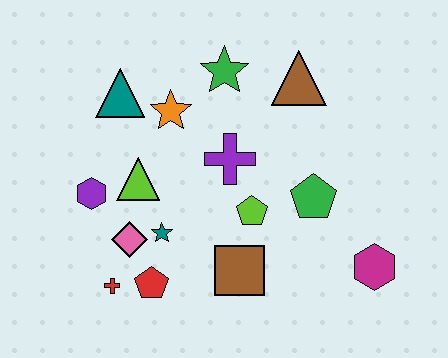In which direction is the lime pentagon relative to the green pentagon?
The lime pentagon is to the left of the green pentagon.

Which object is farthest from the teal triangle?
The magenta hexagon is farthest from the teal triangle.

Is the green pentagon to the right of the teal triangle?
Yes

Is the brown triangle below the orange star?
No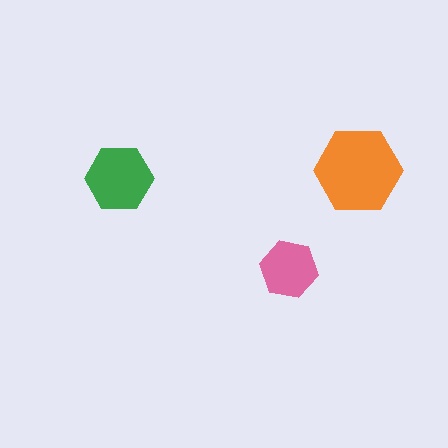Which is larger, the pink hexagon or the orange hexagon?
The orange one.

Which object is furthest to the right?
The orange hexagon is rightmost.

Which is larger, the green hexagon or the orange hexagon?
The orange one.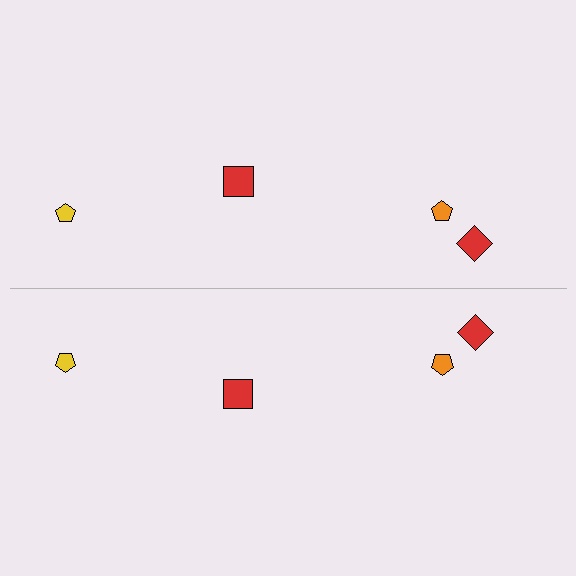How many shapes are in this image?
There are 8 shapes in this image.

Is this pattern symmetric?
Yes, this pattern has bilateral (reflection) symmetry.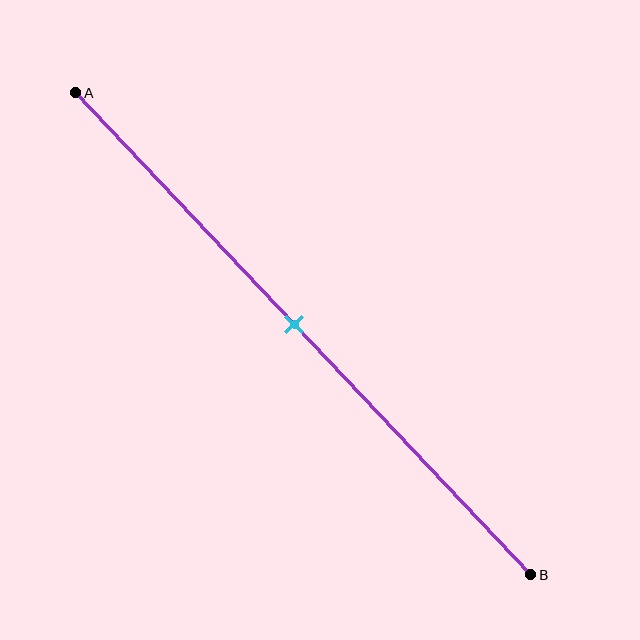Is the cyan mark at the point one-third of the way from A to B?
No, the mark is at about 50% from A, not at the 33% one-third point.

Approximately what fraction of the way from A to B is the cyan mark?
The cyan mark is approximately 50% of the way from A to B.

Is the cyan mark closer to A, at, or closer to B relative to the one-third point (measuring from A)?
The cyan mark is closer to point B than the one-third point of segment AB.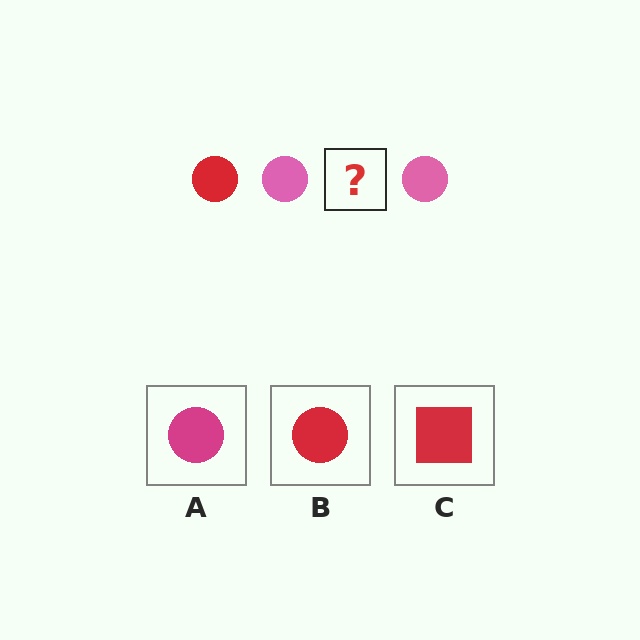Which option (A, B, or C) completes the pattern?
B.